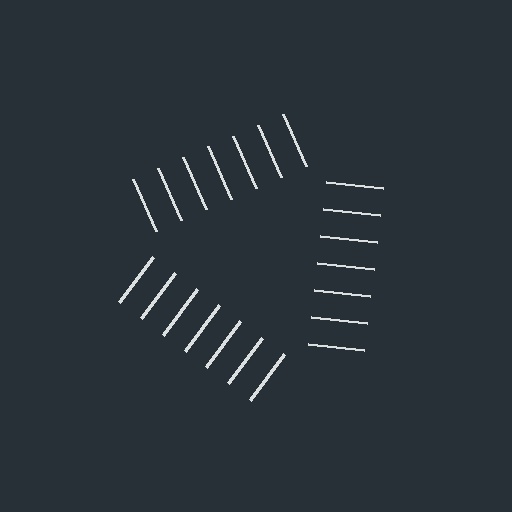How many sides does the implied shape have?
3 sides — the line-ends trace a triangle.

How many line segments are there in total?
21 — 7 along each of the 3 edges.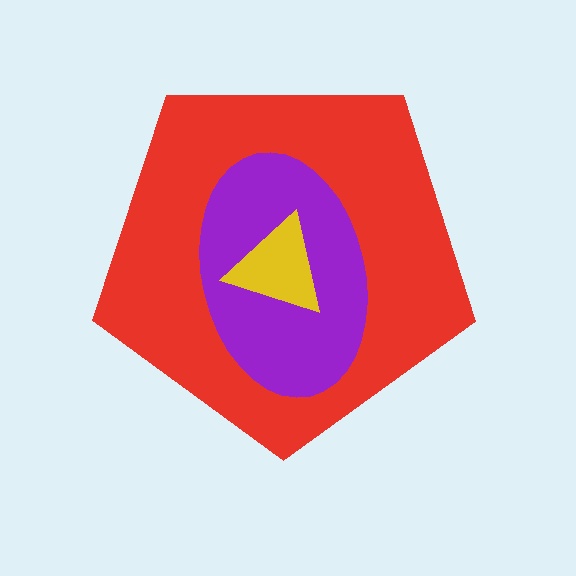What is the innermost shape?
The yellow triangle.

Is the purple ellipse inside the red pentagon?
Yes.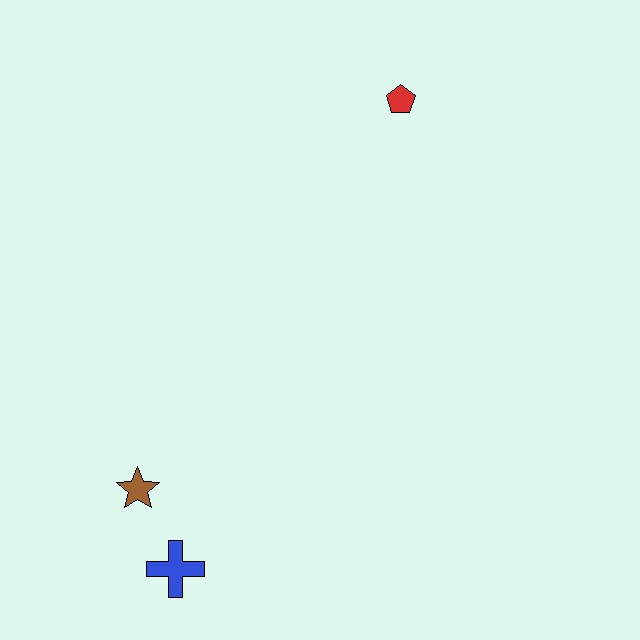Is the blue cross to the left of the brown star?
No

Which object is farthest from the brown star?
The red pentagon is farthest from the brown star.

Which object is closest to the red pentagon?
The brown star is closest to the red pentagon.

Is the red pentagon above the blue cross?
Yes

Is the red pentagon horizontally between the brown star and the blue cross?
No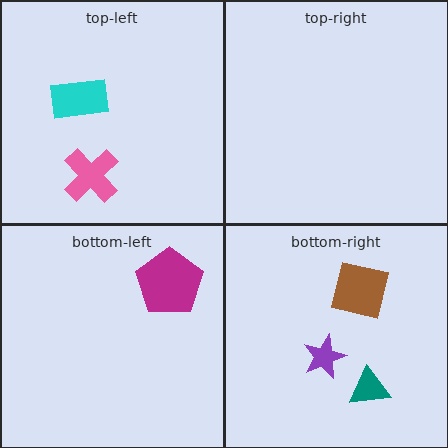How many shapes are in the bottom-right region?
3.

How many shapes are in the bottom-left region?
1.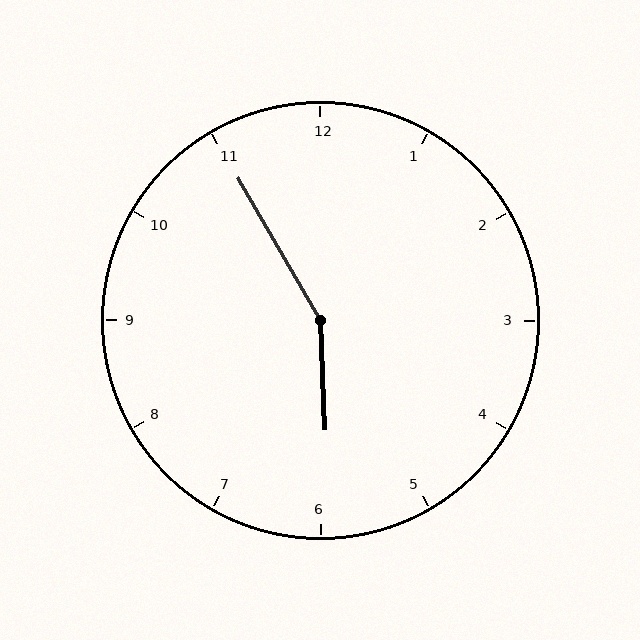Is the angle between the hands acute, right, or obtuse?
It is obtuse.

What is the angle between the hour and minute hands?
Approximately 152 degrees.